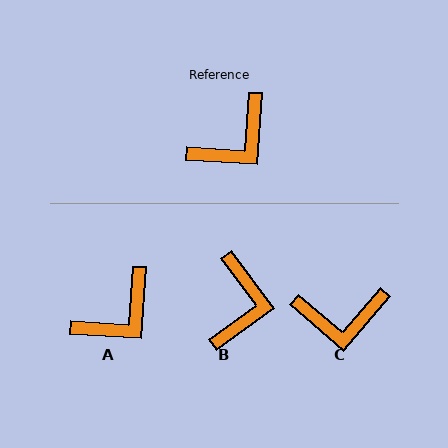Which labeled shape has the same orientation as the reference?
A.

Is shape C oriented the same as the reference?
No, it is off by about 37 degrees.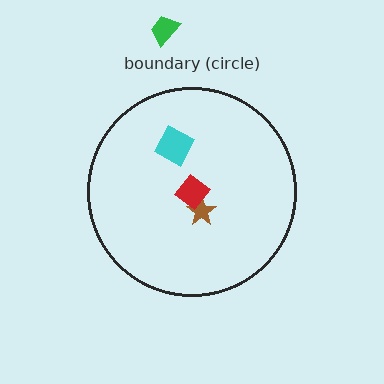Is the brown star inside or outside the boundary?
Inside.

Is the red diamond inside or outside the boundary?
Inside.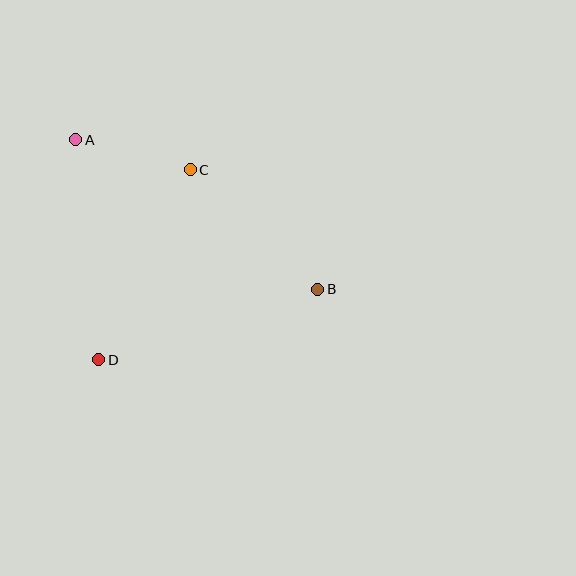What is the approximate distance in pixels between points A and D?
The distance between A and D is approximately 221 pixels.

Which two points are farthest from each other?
Points A and B are farthest from each other.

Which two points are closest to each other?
Points A and C are closest to each other.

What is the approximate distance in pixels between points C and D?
The distance between C and D is approximately 211 pixels.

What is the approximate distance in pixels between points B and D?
The distance between B and D is approximately 230 pixels.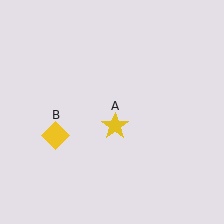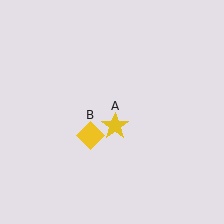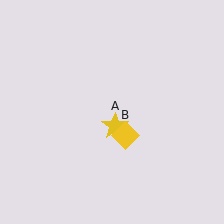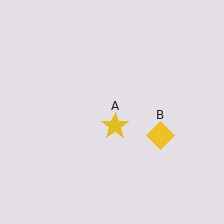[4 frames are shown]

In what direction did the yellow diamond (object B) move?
The yellow diamond (object B) moved right.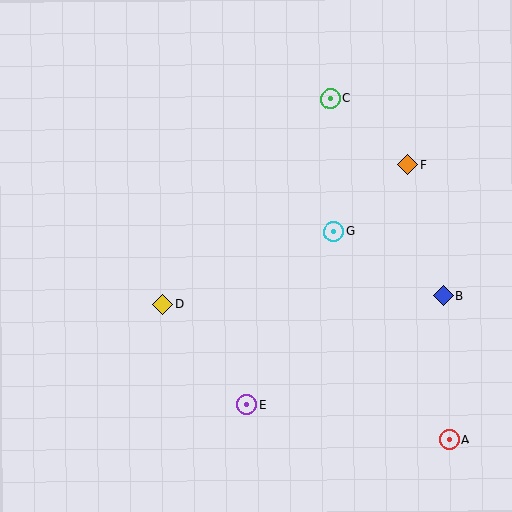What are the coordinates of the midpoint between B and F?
The midpoint between B and F is at (426, 230).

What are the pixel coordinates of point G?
Point G is at (334, 232).